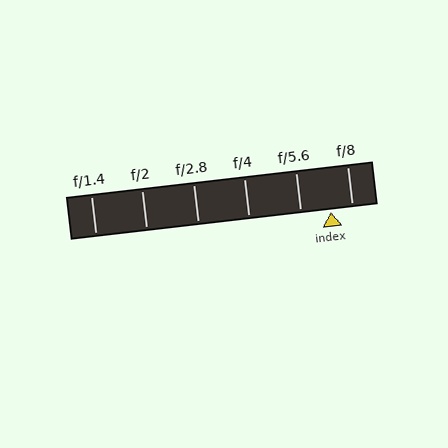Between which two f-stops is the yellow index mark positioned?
The index mark is between f/5.6 and f/8.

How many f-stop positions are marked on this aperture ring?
There are 6 f-stop positions marked.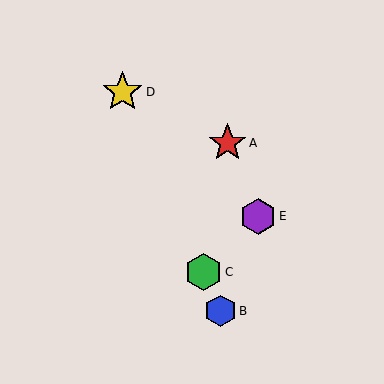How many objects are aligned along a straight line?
3 objects (B, C, D) are aligned along a straight line.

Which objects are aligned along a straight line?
Objects B, C, D are aligned along a straight line.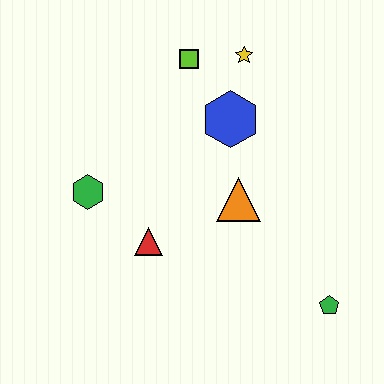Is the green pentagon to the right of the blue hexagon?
Yes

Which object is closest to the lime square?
The yellow star is closest to the lime square.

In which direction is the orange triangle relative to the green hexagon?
The orange triangle is to the right of the green hexagon.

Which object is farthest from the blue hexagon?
The green pentagon is farthest from the blue hexagon.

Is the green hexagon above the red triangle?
Yes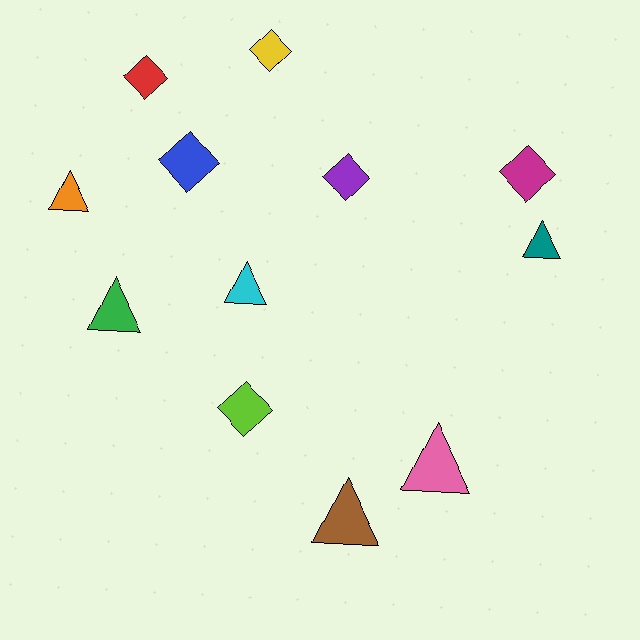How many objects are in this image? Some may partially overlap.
There are 12 objects.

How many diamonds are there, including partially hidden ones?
There are 6 diamonds.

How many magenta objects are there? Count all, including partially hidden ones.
There is 1 magenta object.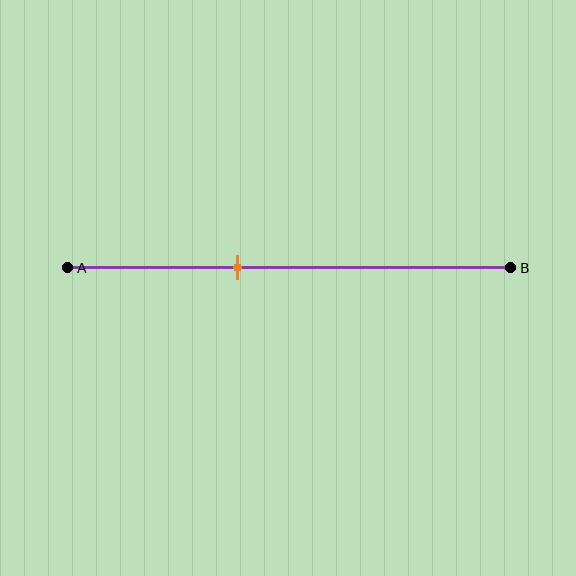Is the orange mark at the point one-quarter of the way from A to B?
No, the mark is at about 40% from A, not at the 25% one-quarter point.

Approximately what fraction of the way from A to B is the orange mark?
The orange mark is approximately 40% of the way from A to B.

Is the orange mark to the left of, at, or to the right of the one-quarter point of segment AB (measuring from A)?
The orange mark is to the right of the one-quarter point of segment AB.